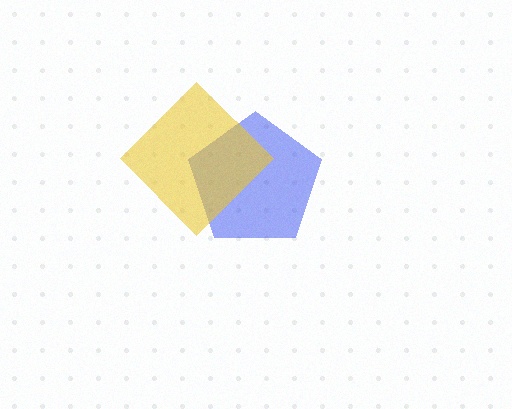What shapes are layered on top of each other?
The layered shapes are: a blue pentagon, a yellow diamond.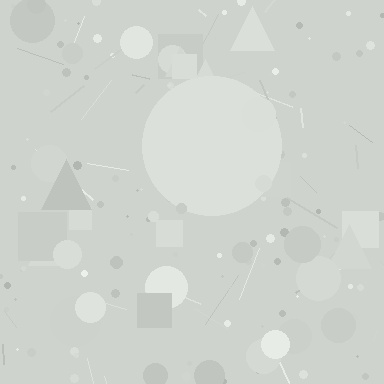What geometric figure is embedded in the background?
A circle is embedded in the background.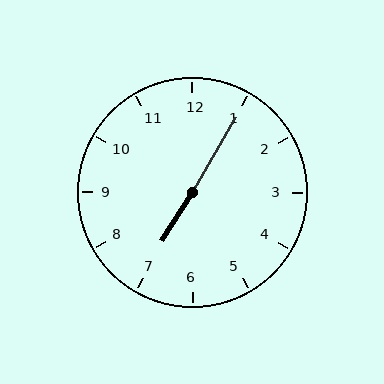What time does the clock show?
7:05.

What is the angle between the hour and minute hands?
Approximately 178 degrees.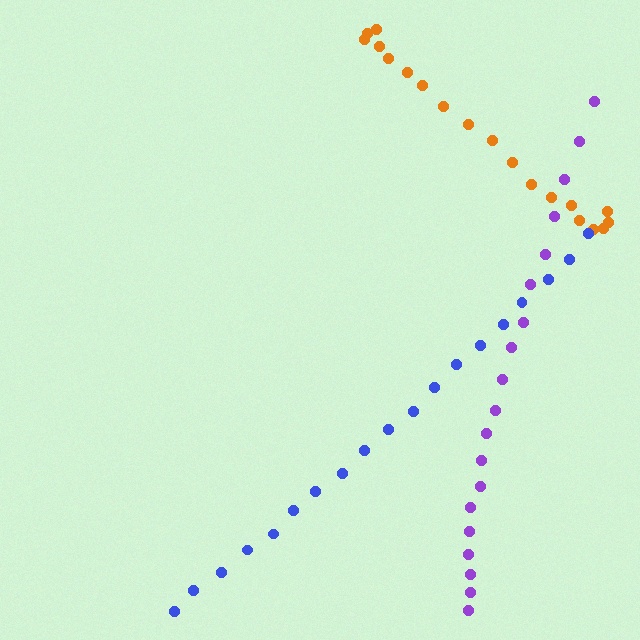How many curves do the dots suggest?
There are 3 distinct paths.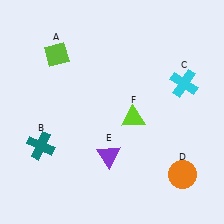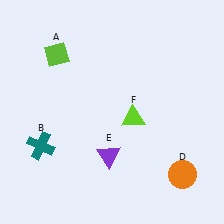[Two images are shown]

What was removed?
The cyan cross (C) was removed in Image 2.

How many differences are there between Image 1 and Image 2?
There is 1 difference between the two images.